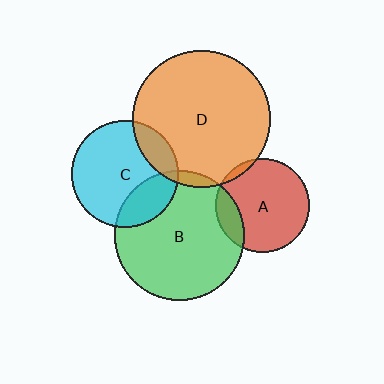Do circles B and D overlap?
Yes.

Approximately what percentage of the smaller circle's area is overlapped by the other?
Approximately 5%.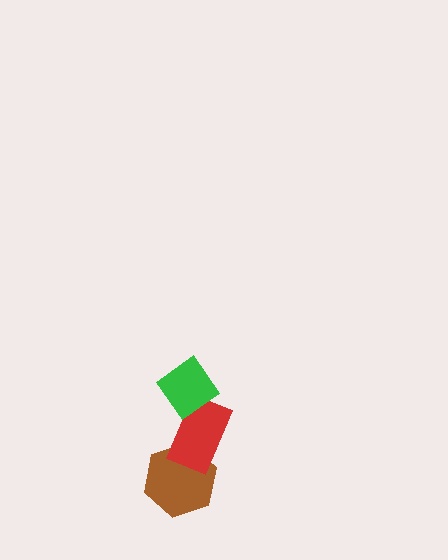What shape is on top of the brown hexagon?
The red rectangle is on top of the brown hexagon.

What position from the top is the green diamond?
The green diamond is 1st from the top.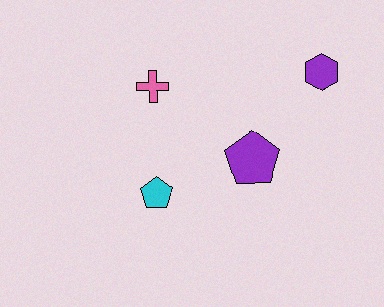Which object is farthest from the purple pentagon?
The pink cross is farthest from the purple pentagon.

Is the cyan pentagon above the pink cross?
No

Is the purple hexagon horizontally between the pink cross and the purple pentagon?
No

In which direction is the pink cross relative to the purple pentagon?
The pink cross is to the left of the purple pentagon.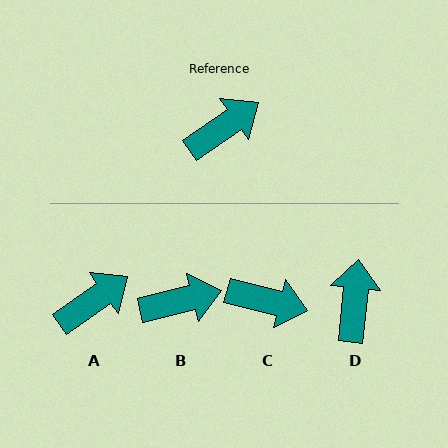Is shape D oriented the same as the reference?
No, it is off by about 50 degrees.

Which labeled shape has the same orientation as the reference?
A.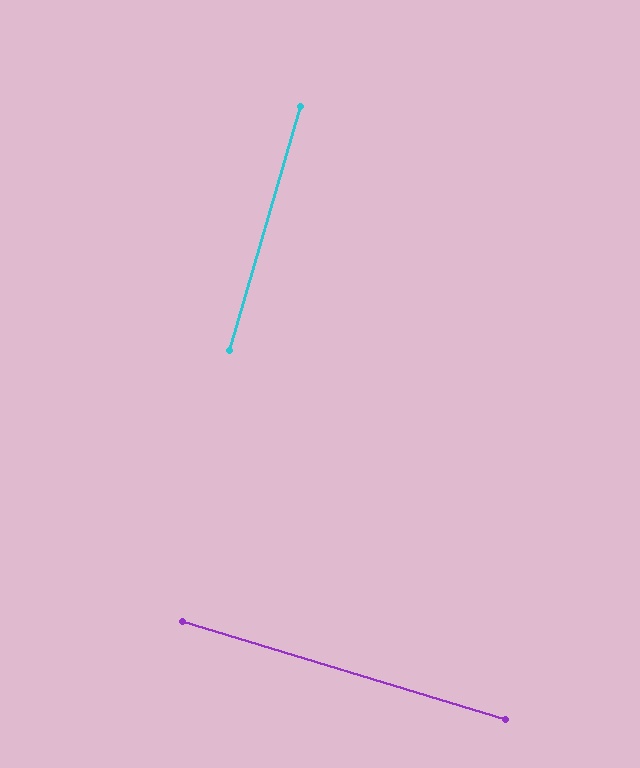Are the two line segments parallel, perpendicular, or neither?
Perpendicular — they meet at approximately 89°.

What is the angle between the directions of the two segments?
Approximately 89 degrees.